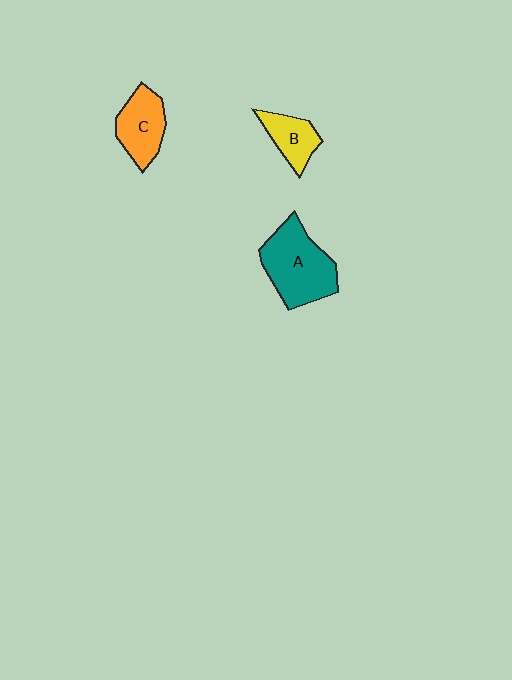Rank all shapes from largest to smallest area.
From largest to smallest: A (teal), C (orange), B (yellow).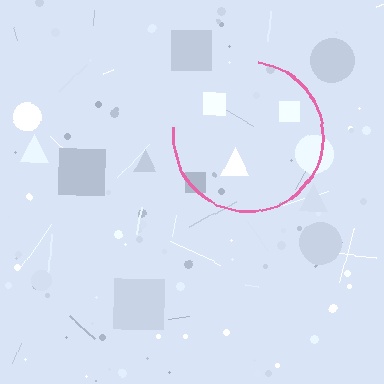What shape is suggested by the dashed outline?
The dashed outline suggests a circle.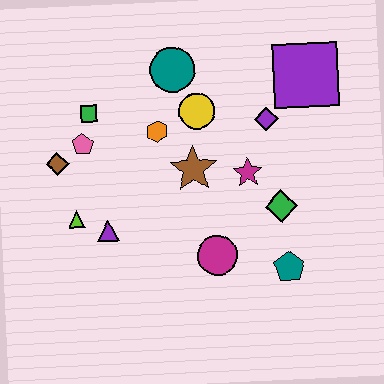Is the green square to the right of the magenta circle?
No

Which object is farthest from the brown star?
The purple square is farthest from the brown star.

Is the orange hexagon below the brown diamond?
No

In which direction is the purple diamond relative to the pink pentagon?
The purple diamond is to the right of the pink pentagon.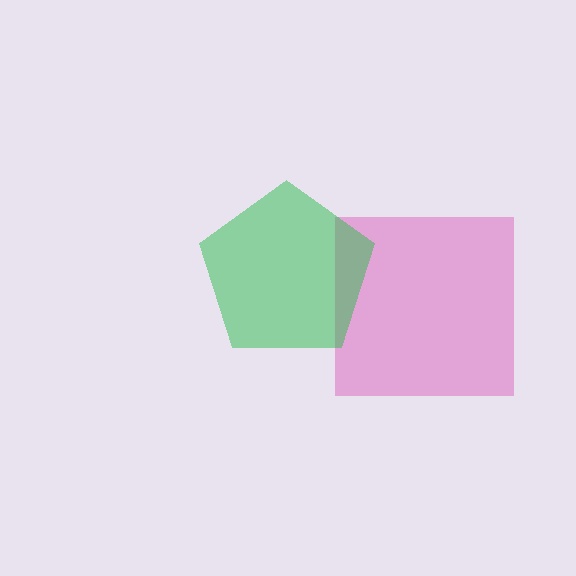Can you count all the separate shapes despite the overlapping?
Yes, there are 2 separate shapes.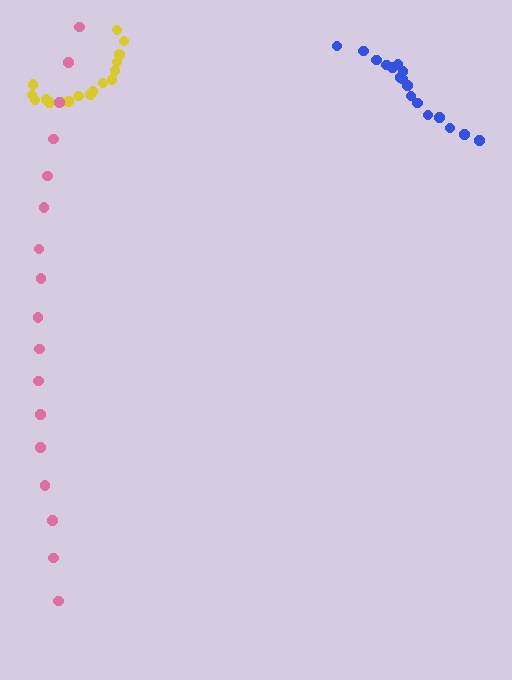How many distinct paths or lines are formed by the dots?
There are 3 distinct paths.